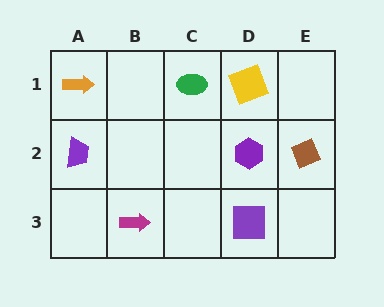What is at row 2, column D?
A purple hexagon.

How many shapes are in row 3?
2 shapes.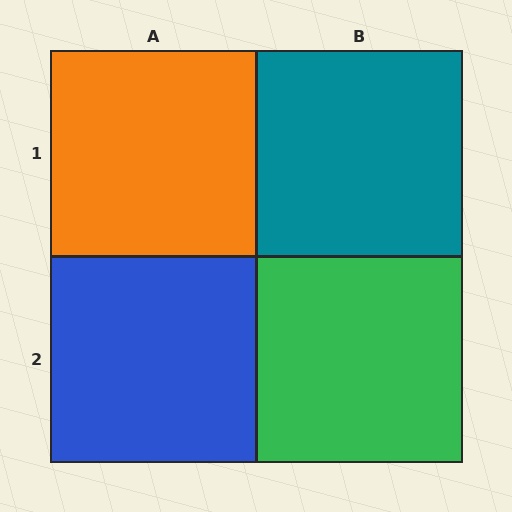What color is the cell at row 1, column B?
Teal.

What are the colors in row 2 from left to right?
Blue, green.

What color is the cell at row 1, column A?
Orange.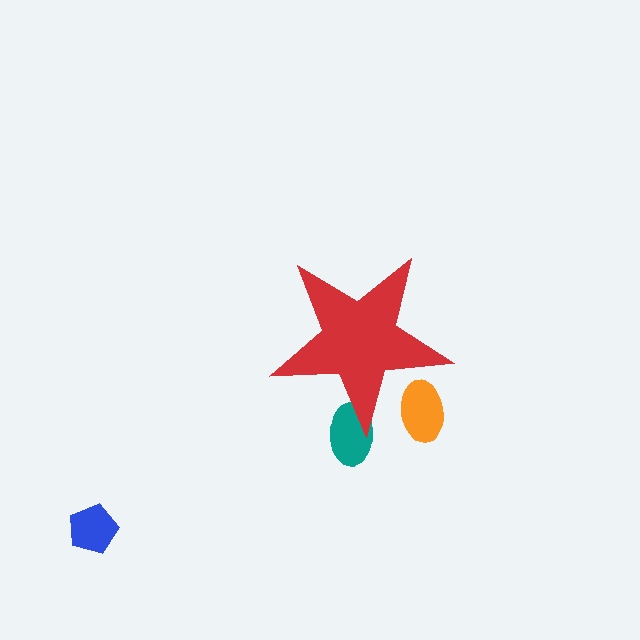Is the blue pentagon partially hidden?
No, the blue pentagon is fully visible.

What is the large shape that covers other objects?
A red star.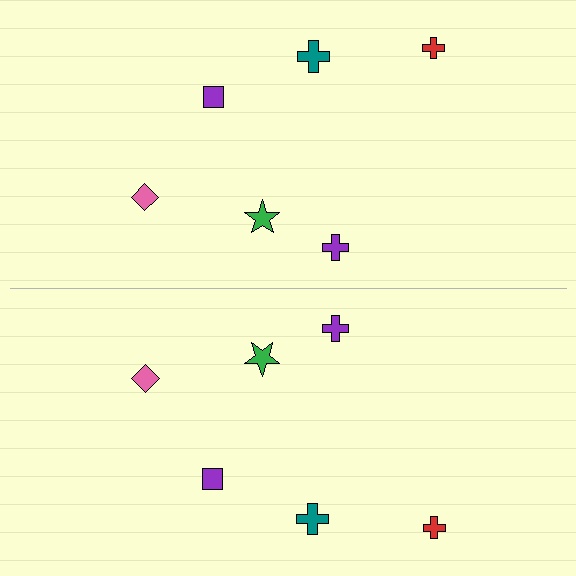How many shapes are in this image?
There are 12 shapes in this image.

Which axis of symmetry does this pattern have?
The pattern has a horizontal axis of symmetry running through the center of the image.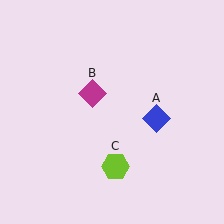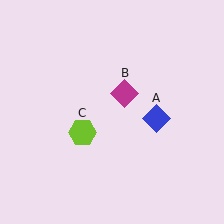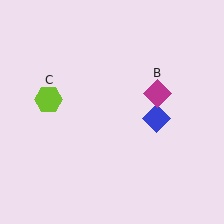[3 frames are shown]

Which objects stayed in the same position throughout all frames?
Blue diamond (object A) remained stationary.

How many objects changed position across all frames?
2 objects changed position: magenta diamond (object B), lime hexagon (object C).